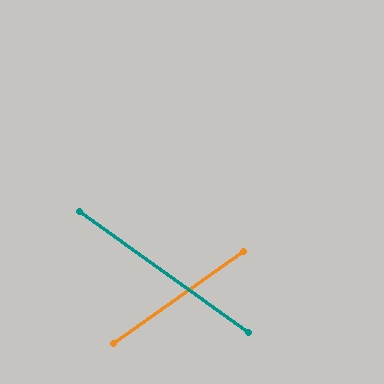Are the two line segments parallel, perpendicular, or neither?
Neither parallel nor perpendicular — they differ by about 71°.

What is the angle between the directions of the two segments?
Approximately 71 degrees.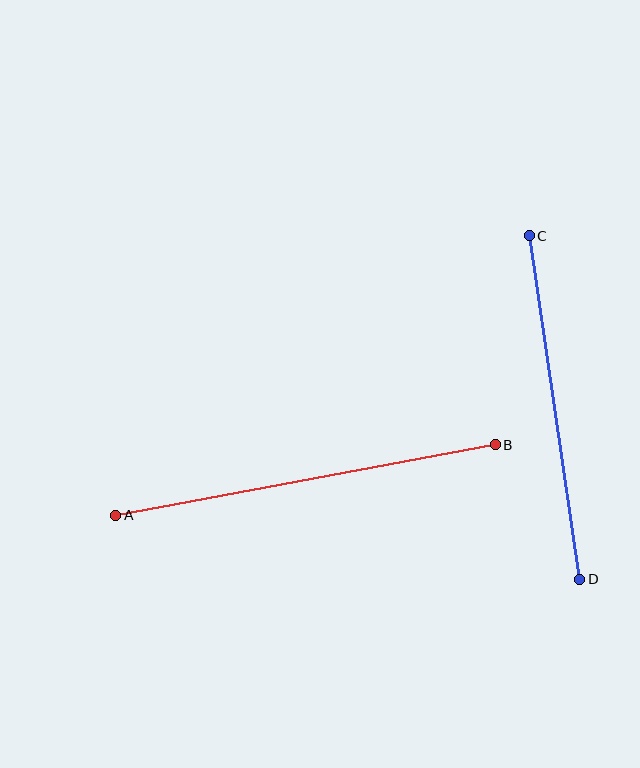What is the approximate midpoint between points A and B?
The midpoint is at approximately (305, 480) pixels.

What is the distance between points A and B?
The distance is approximately 386 pixels.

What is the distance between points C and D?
The distance is approximately 347 pixels.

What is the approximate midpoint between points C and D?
The midpoint is at approximately (555, 407) pixels.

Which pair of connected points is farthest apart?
Points A and B are farthest apart.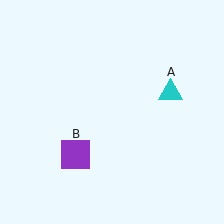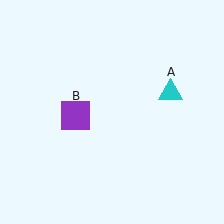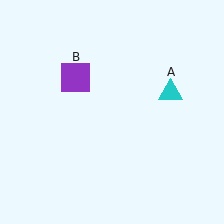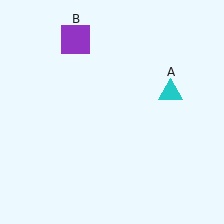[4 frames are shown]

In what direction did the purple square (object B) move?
The purple square (object B) moved up.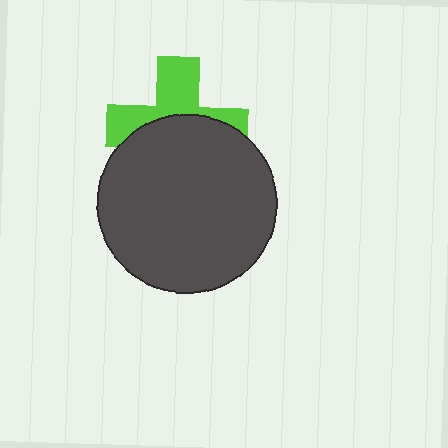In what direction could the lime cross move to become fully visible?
The lime cross could move up. That would shift it out from behind the dark gray circle entirely.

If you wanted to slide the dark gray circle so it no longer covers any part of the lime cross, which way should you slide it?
Slide it down — that is the most direct way to separate the two shapes.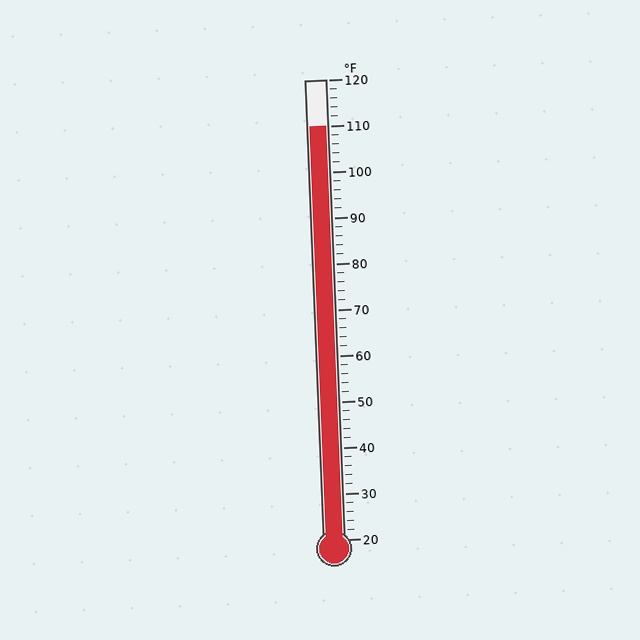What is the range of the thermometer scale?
The thermometer scale ranges from 20°F to 120°F.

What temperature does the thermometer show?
The thermometer shows approximately 110°F.